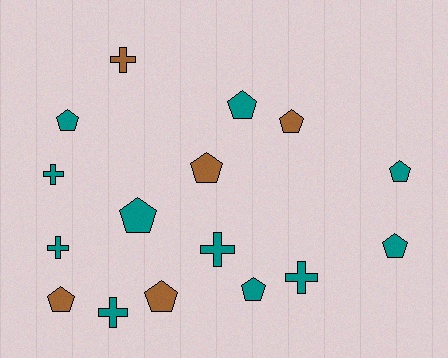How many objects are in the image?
There are 16 objects.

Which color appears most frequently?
Teal, with 11 objects.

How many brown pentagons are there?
There are 4 brown pentagons.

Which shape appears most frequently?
Pentagon, with 10 objects.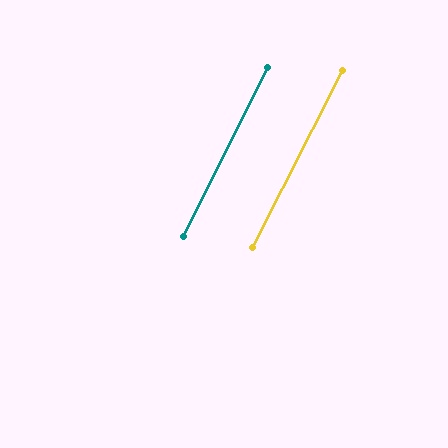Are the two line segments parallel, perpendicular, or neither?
Parallel — their directions differ by only 0.8°.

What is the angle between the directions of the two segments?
Approximately 1 degree.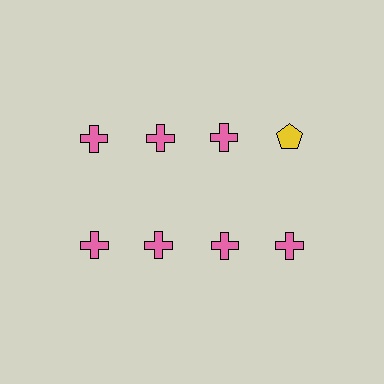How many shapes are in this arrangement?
There are 8 shapes arranged in a grid pattern.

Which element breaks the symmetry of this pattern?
The yellow pentagon in the top row, second from right column breaks the symmetry. All other shapes are pink crosses.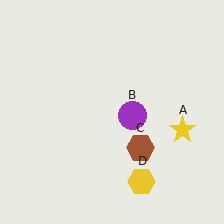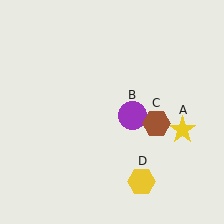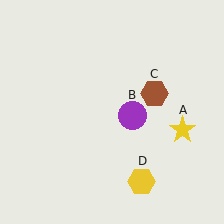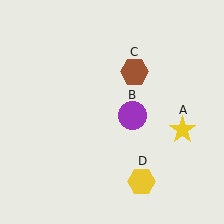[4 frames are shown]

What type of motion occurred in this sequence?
The brown hexagon (object C) rotated counterclockwise around the center of the scene.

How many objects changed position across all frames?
1 object changed position: brown hexagon (object C).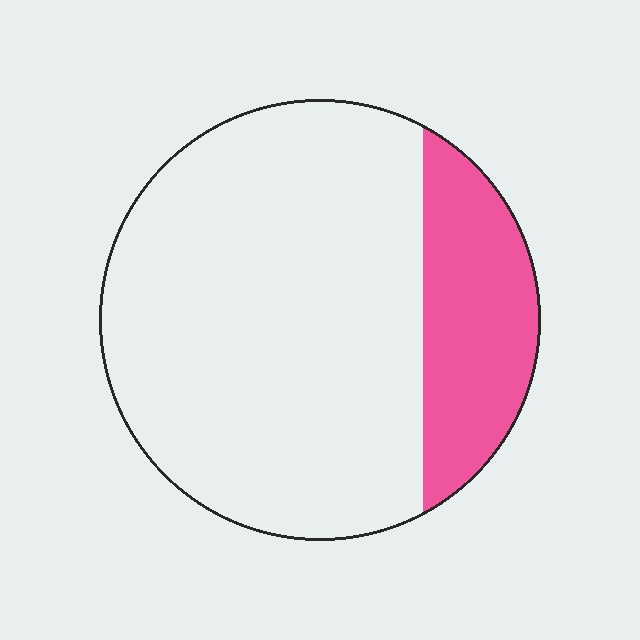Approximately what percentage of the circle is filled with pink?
Approximately 20%.